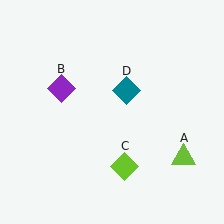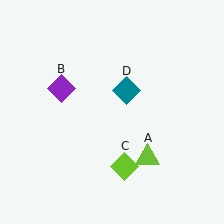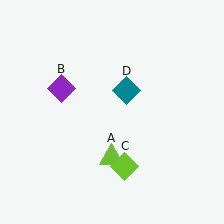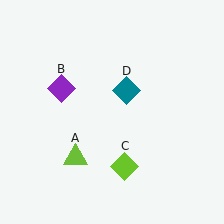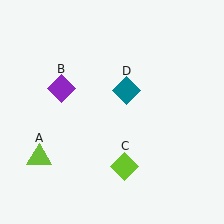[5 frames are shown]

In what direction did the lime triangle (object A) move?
The lime triangle (object A) moved left.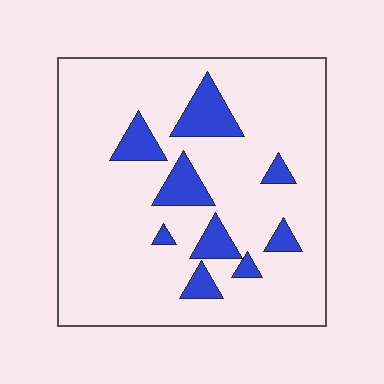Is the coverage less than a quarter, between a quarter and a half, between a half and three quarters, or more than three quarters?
Less than a quarter.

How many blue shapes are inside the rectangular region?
9.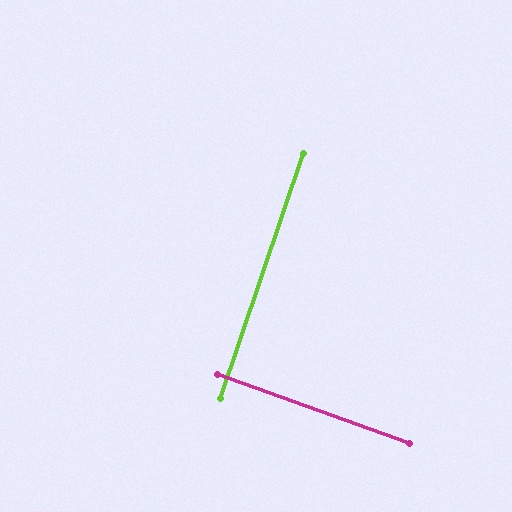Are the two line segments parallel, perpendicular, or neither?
Perpendicular — they meet at approximately 89°.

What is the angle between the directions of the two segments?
Approximately 89 degrees.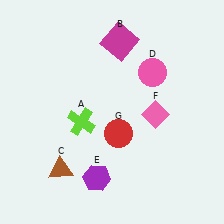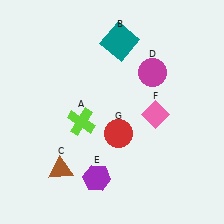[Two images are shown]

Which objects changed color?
B changed from magenta to teal. D changed from pink to magenta.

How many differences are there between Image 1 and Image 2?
There are 2 differences between the two images.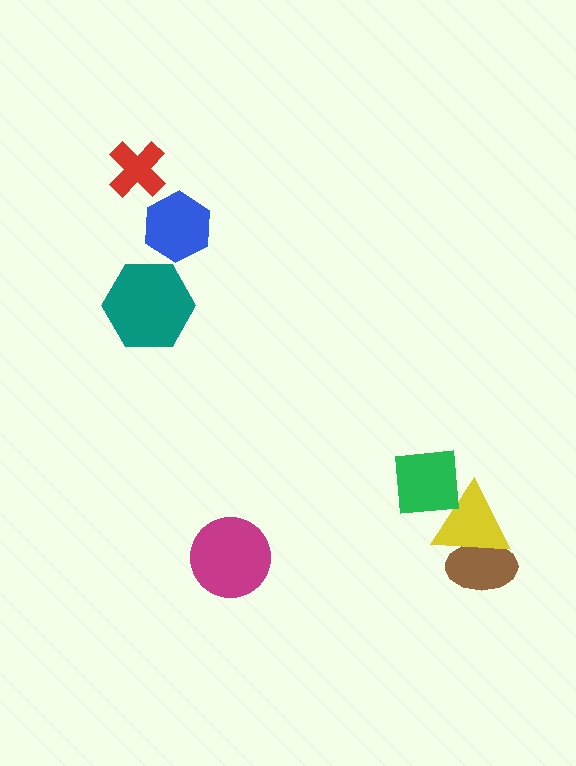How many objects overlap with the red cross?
0 objects overlap with the red cross.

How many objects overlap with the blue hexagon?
0 objects overlap with the blue hexagon.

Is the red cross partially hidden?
No, no other shape covers it.